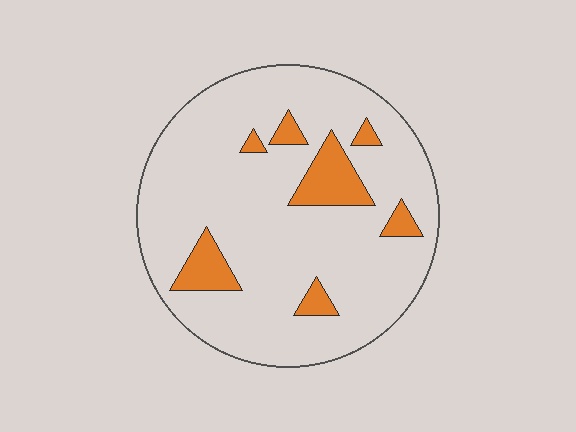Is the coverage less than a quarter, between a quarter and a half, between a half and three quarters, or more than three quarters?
Less than a quarter.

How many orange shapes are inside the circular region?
7.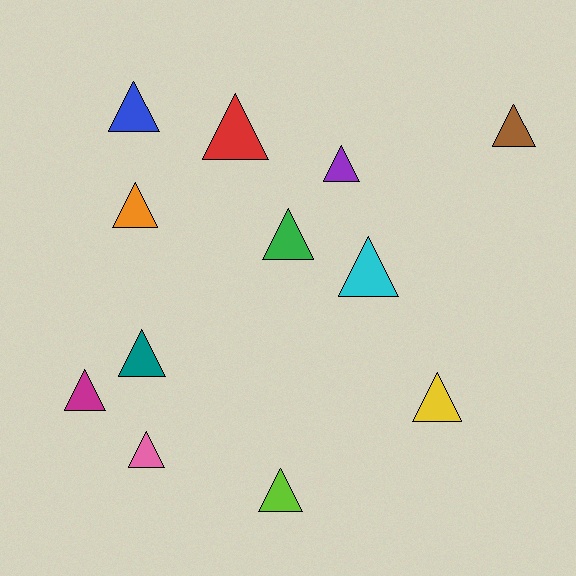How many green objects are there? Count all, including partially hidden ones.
There is 1 green object.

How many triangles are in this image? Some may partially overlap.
There are 12 triangles.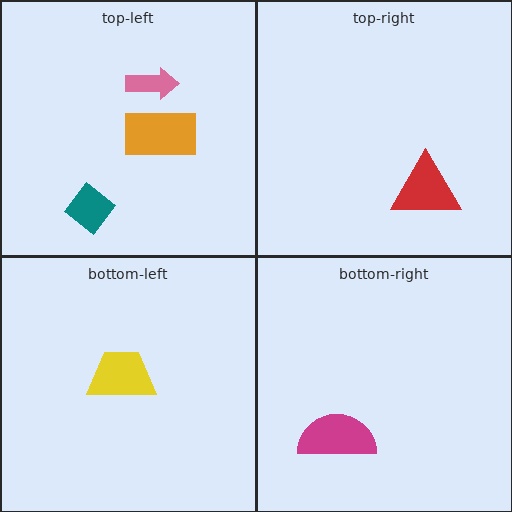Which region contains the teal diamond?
The top-left region.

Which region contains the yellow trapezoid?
The bottom-left region.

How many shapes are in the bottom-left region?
1.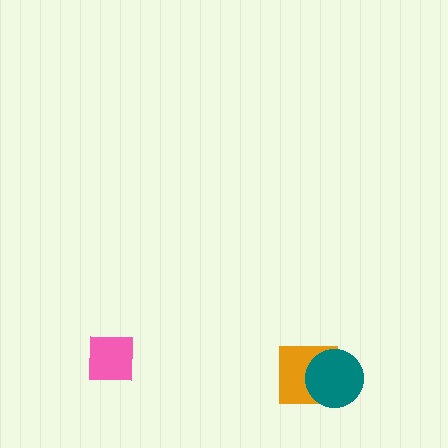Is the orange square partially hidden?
Yes, it is partially covered by another shape.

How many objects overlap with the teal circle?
1 object overlaps with the teal circle.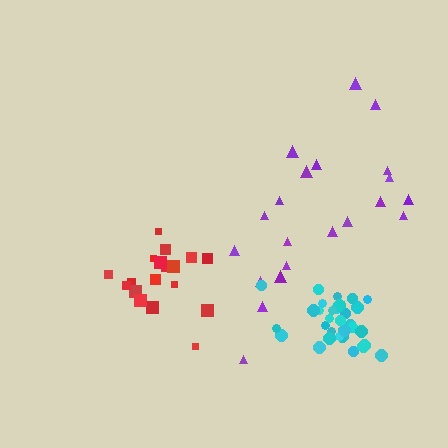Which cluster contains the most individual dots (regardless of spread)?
Cyan (33).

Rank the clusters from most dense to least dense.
cyan, red, purple.